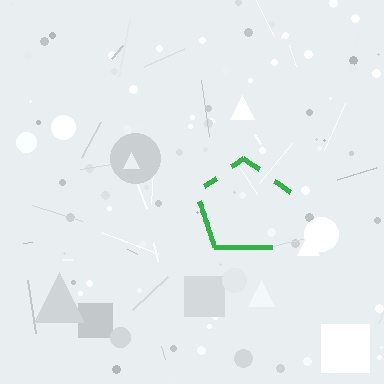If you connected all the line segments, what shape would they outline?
They would outline a pentagon.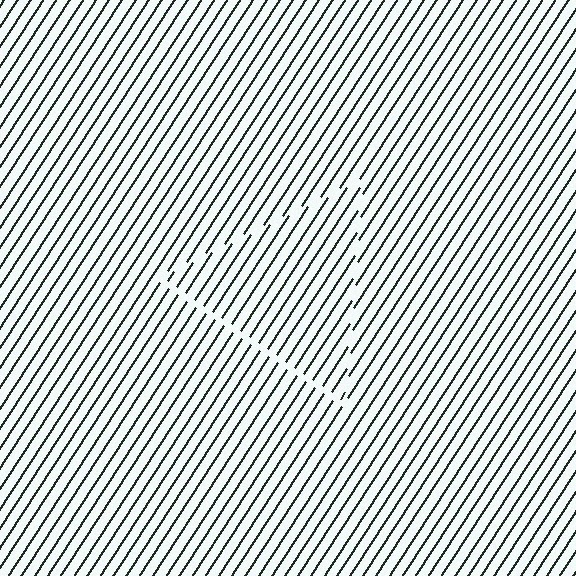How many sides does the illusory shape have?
3 sides — the line-ends trace a triangle.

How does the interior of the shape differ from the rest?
The interior of the shape contains the same grating, shifted by half a period — the contour is defined by the phase discontinuity where line-ends from the inner and outer gratings abut.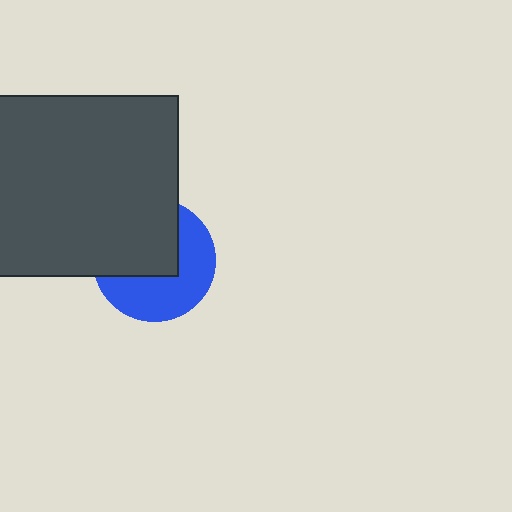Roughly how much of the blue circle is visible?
About half of it is visible (roughly 50%).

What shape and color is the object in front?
The object in front is a dark gray rectangle.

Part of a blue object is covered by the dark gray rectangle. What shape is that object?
It is a circle.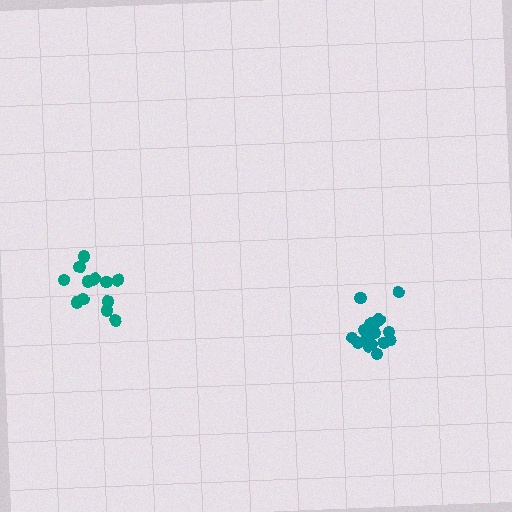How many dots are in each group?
Group 1: 12 dots, Group 2: 16 dots (28 total).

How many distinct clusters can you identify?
There are 2 distinct clusters.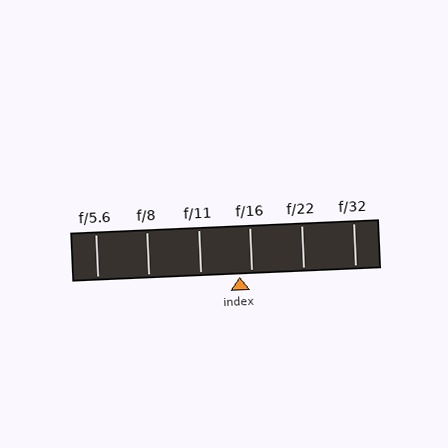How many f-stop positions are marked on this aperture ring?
There are 6 f-stop positions marked.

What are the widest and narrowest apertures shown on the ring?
The widest aperture shown is f/5.6 and the narrowest is f/32.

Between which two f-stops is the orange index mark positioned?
The index mark is between f/11 and f/16.